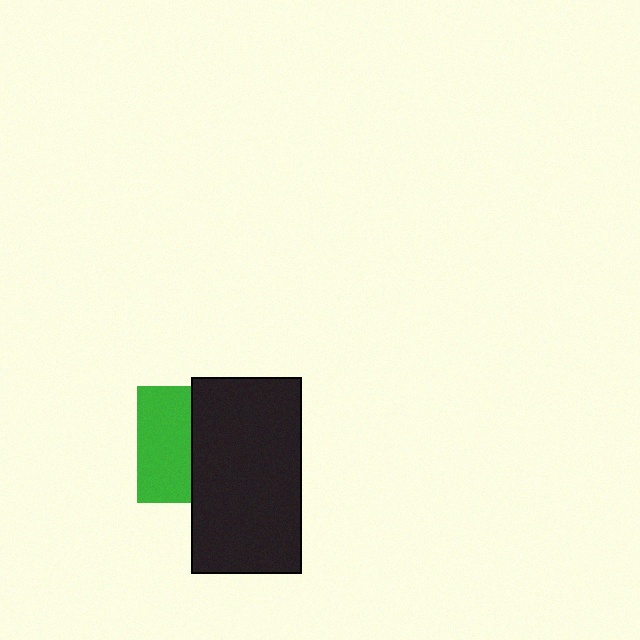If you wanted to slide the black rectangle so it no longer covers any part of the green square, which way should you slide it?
Slide it right — that is the most direct way to separate the two shapes.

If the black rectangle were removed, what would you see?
You would see the complete green square.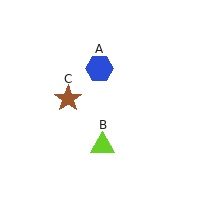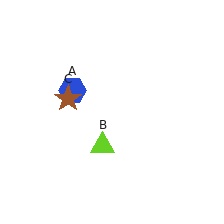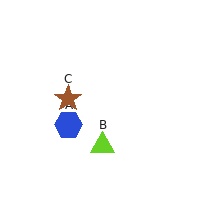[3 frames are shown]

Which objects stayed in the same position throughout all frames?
Lime triangle (object B) and brown star (object C) remained stationary.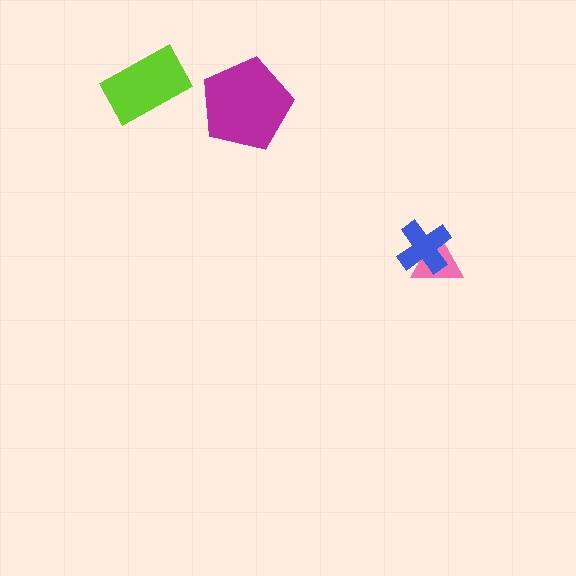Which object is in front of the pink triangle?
The blue cross is in front of the pink triangle.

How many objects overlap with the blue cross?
1 object overlaps with the blue cross.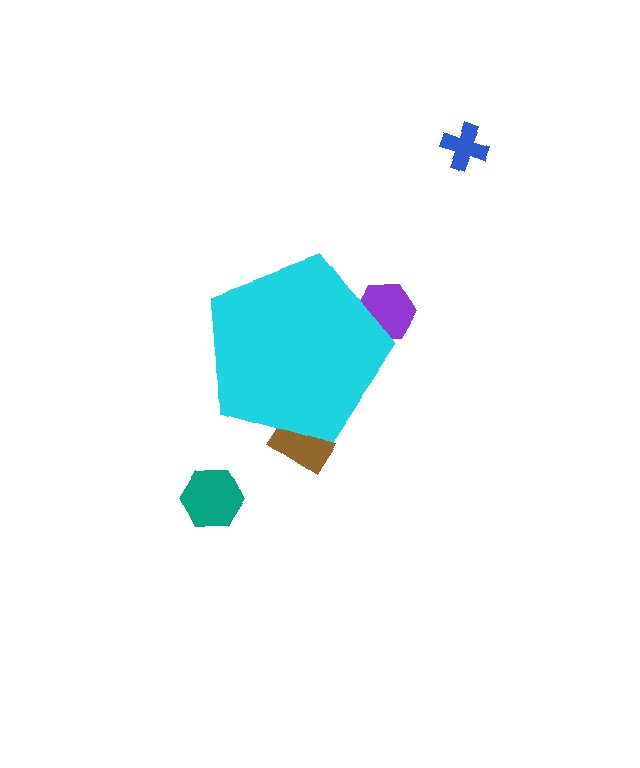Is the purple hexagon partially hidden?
Yes, the purple hexagon is partially hidden behind the cyan pentagon.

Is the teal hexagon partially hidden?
No, the teal hexagon is fully visible.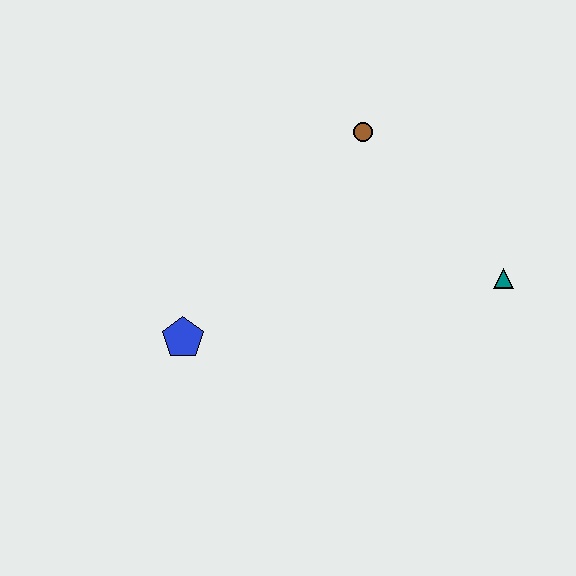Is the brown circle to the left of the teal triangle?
Yes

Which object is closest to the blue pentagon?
The brown circle is closest to the blue pentagon.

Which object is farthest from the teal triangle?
The blue pentagon is farthest from the teal triangle.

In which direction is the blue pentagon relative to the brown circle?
The blue pentagon is below the brown circle.